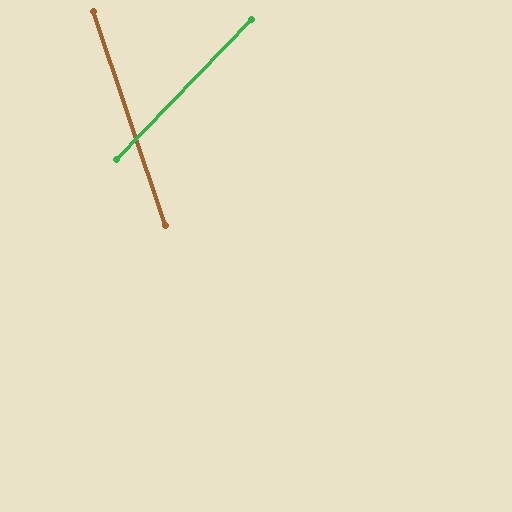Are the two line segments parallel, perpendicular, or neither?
Neither parallel nor perpendicular — they differ by about 63°.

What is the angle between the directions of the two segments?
Approximately 63 degrees.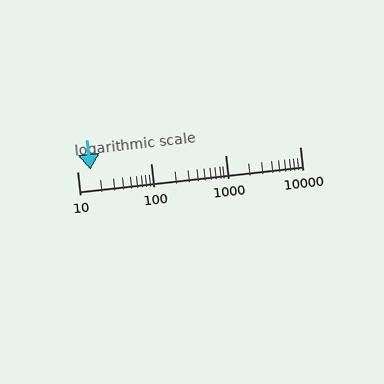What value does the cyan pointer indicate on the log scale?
The pointer indicates approximately 15.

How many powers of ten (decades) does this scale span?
The scale spans 3 decades, from 10 to 10000.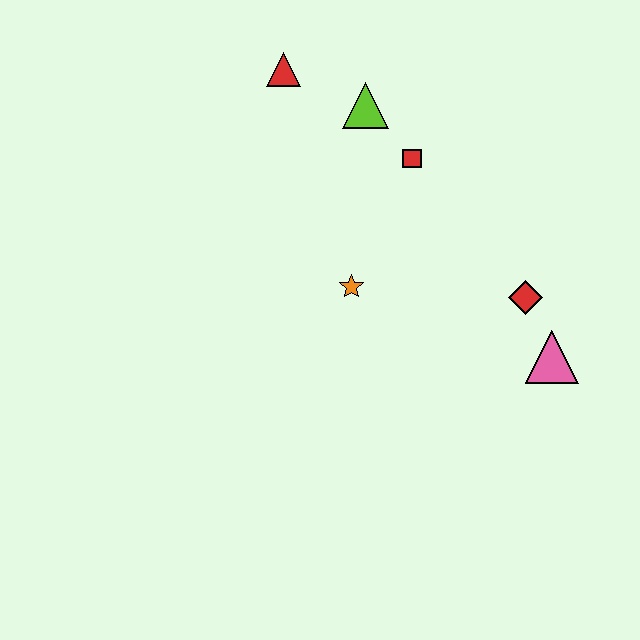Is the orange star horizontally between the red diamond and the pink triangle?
No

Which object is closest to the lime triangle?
The red square is closest to the lime triangle.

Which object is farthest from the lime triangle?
The pink triangle is farthest from the lime triangle.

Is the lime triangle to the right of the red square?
No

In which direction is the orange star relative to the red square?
The orange star is below the red square.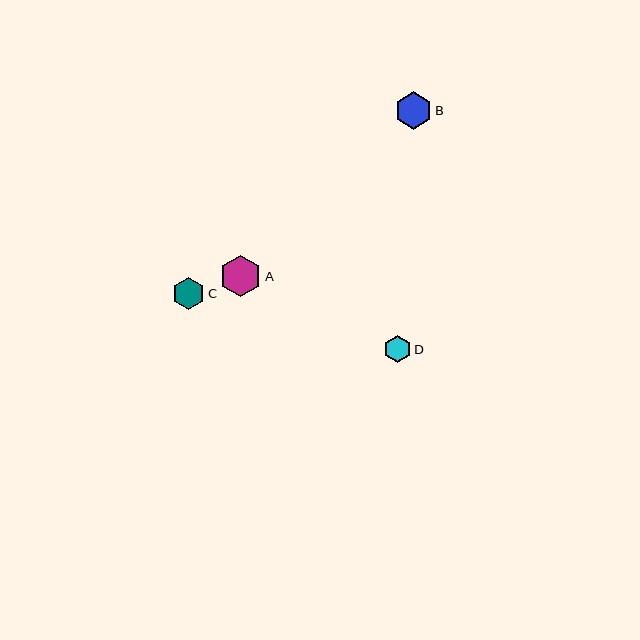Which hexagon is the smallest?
Hexagon D is the smallest with a size of approximately 27 pixels.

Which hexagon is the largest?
Hexagon A is the largest with a size of approximately 42 pixels.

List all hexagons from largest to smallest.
From largest to smallest: A, B, C, D.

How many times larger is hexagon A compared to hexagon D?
Hexagon A is approximately 1.5 times the size of hexagon D.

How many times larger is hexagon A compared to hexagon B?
Hexagon A is approximately 1.1 times the size of hexagon B.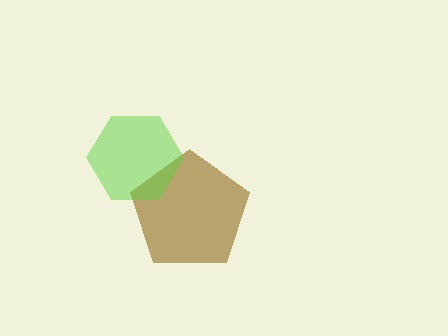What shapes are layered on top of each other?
The layered shapes are: a brown pentagon, a lime hexagon.